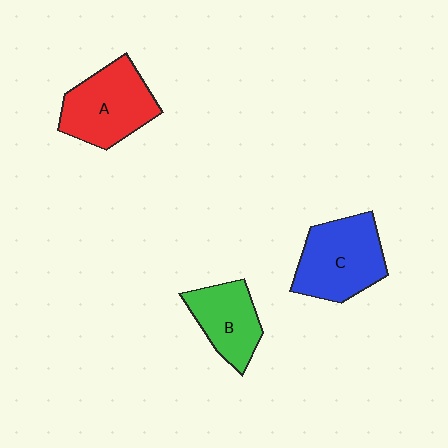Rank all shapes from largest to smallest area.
From largest to smallest: C (blue), A (red), B (green).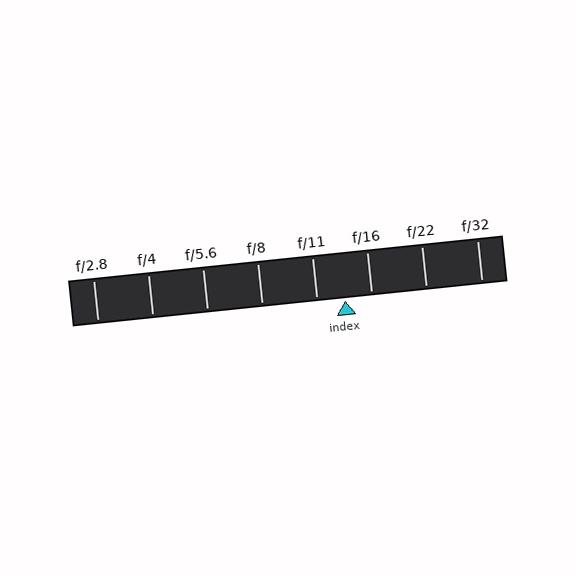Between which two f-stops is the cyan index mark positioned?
The index mark is between f/11 and f/16.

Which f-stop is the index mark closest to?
The index mark is closest to f/11.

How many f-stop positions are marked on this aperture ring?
There are 8 f-stop positions marked.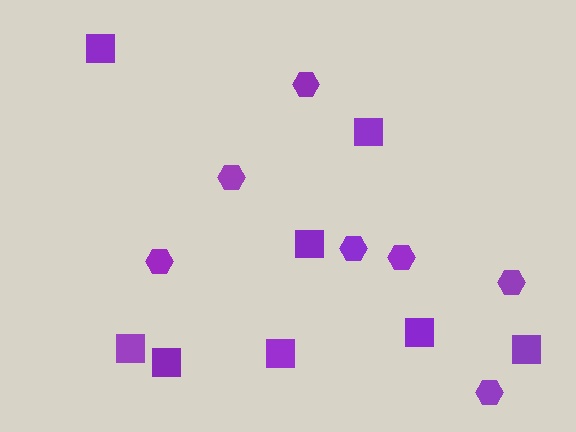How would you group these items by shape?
There are 2 groups: one group of hexagons (7) and one group of squares (8).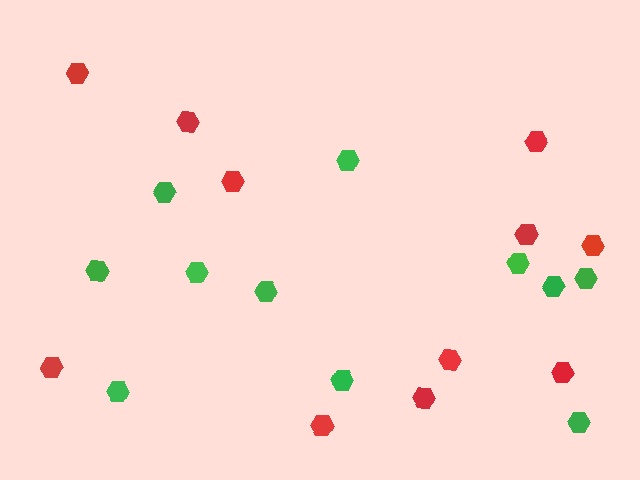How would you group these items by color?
There are 2 groups: one group of green hexagons (11) and one group of red hexagons (11).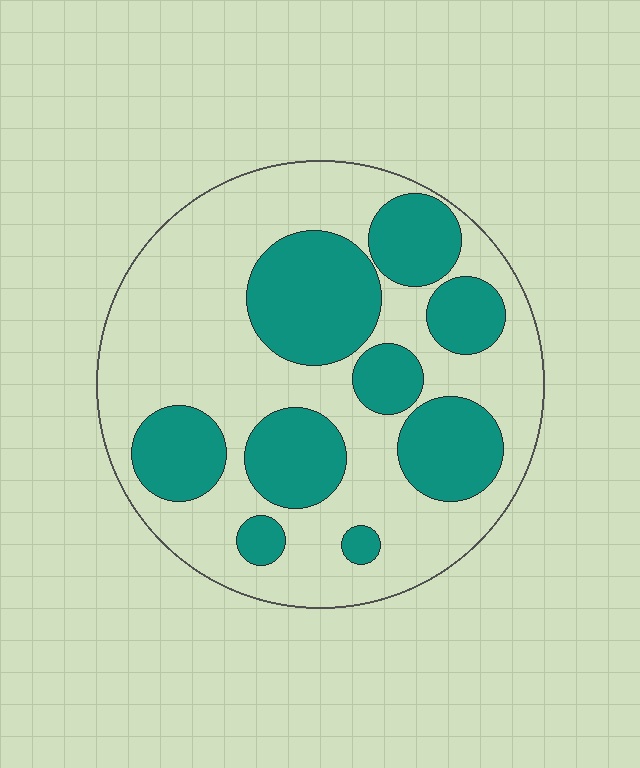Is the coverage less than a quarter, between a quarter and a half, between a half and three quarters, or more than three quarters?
Between a quarter and a half.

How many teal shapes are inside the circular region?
9.